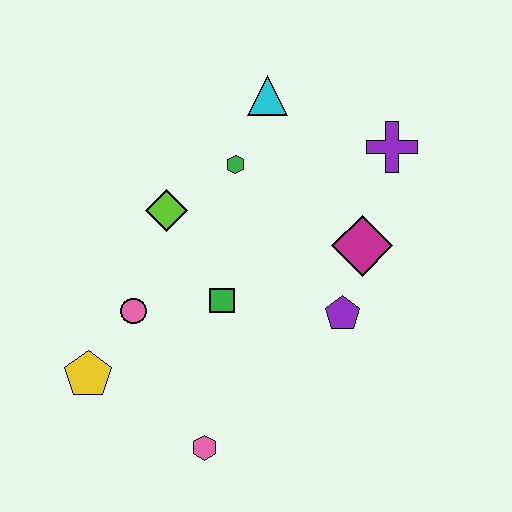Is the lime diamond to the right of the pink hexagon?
No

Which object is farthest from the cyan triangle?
The pink hexagon is farthest from the cyan triangle.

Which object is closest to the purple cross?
The magenta diamond is closest to the purple cross.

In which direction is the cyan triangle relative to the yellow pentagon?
The cyan triangle is above the yellow pentagon.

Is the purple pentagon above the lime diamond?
No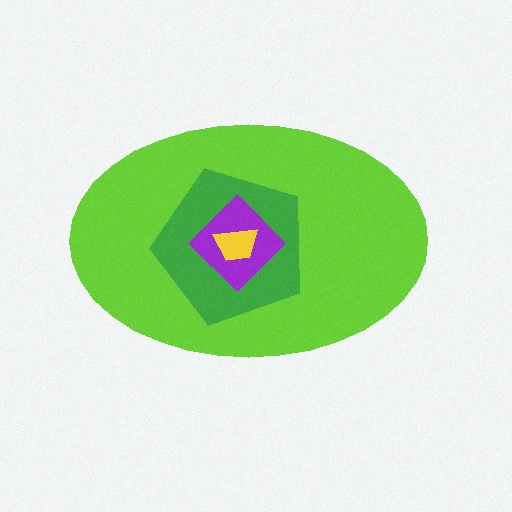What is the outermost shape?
The lime ellipse.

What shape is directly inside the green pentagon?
The purple diamond.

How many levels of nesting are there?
4.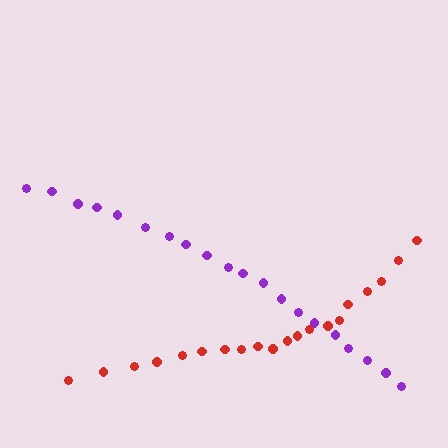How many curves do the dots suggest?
There are 2 distinct paths.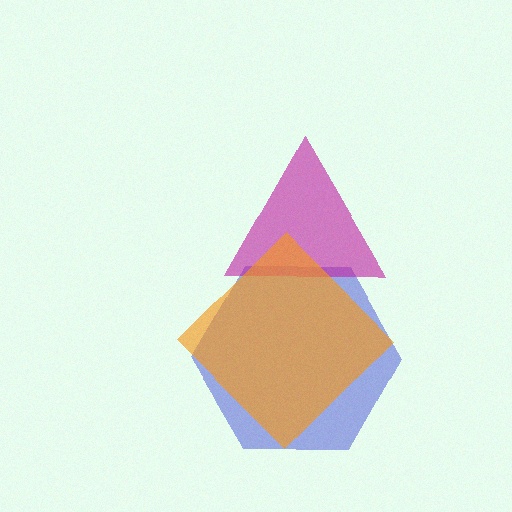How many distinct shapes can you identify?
There are 3 distinct shapes: a blue hexagon, a magenta triangle, an orange diamond.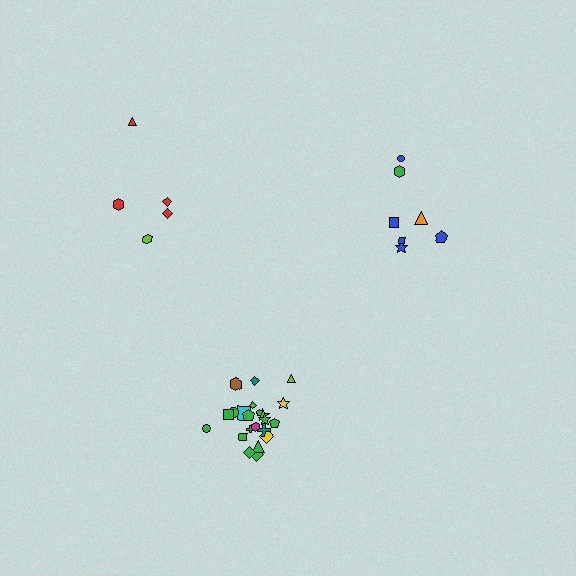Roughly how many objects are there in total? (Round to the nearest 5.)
Roughly 35 objects in total.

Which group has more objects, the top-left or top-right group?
The top-right group.